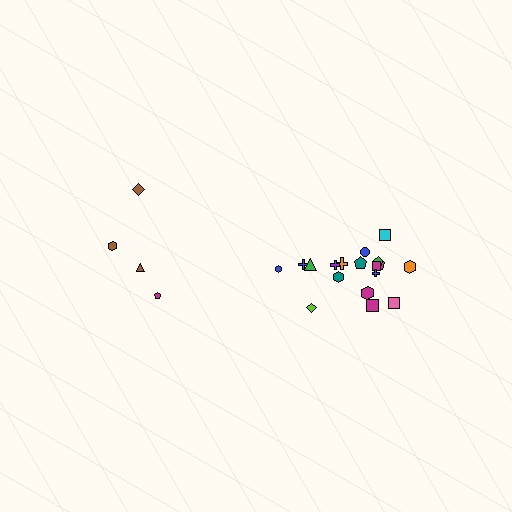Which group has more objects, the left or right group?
The right group.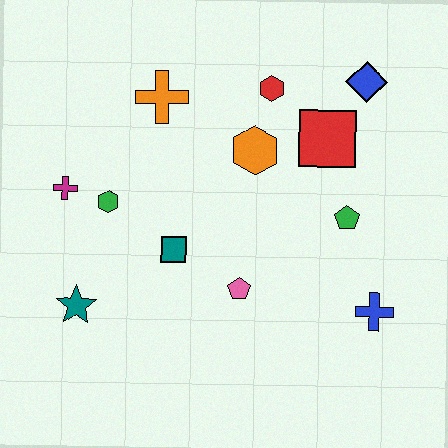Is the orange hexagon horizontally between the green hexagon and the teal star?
No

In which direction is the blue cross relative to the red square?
The blue cross is below the red square.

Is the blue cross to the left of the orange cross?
No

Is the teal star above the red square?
No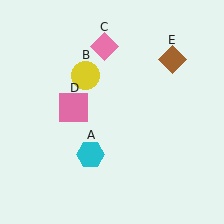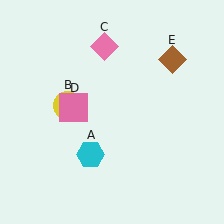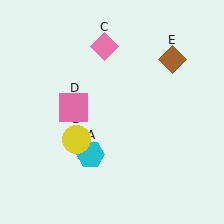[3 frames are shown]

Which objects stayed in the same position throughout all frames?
Cyan hexagon (object A) and pink diamond (object C) and pink square (object D) and brown diamond (object E) remained stationary.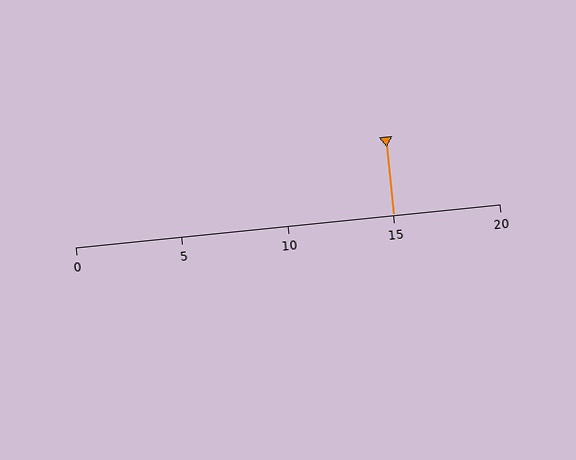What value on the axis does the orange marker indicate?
The marker indicates approximately 15.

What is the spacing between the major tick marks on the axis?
The major ticks are spaced 5 apart.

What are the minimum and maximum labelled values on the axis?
The axis runs from 0 to 20.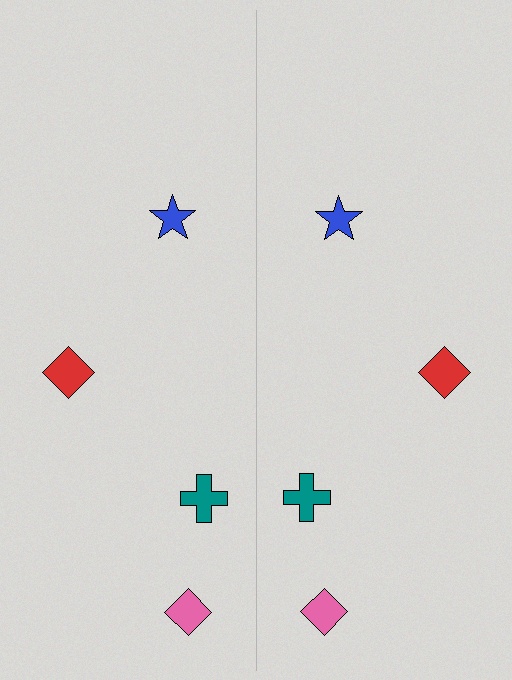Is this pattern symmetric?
Yes, this pattern has bilateral (reflection) symmetry.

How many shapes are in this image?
There are 8 shapes in this image.